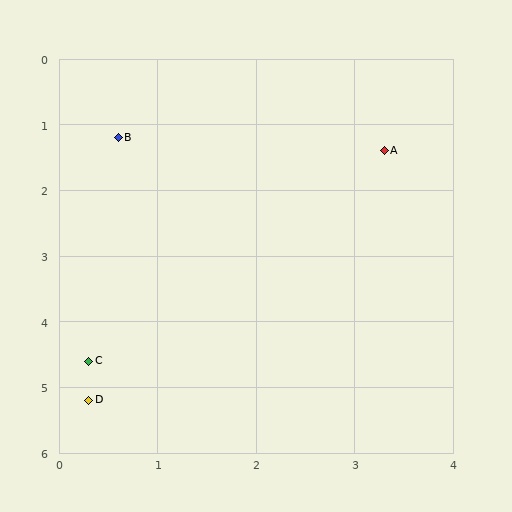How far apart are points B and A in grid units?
Points B and A are about 2.7 grid units apart.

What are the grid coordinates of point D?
Point D is at approximately (0.3, 5.2).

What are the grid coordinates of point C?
Point C is at approximately (0.3, 4.6).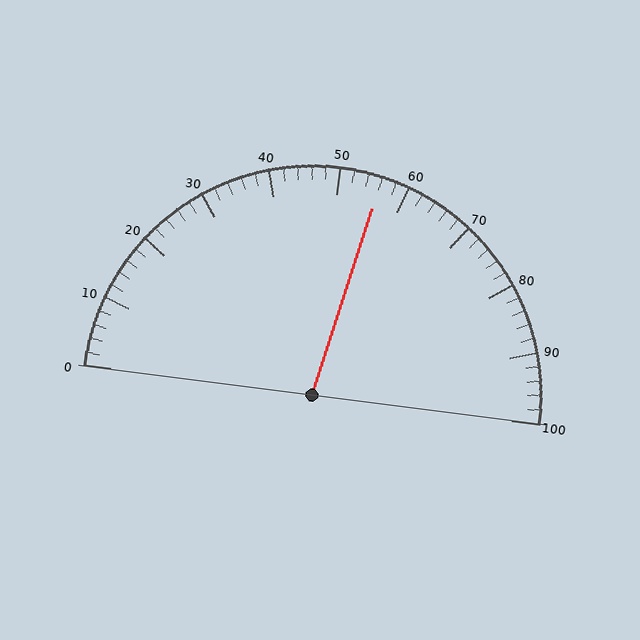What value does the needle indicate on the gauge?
The needle indicates approximately 56.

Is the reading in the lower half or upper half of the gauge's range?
The reading is in the upper half of the range (0 to 100).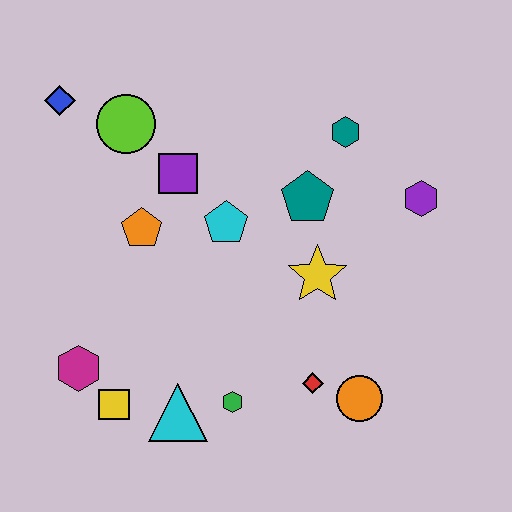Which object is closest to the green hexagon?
The cyan triangle is closest to the green hexagon.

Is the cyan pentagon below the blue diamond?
Yes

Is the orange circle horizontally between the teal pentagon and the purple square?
No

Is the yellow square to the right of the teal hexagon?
No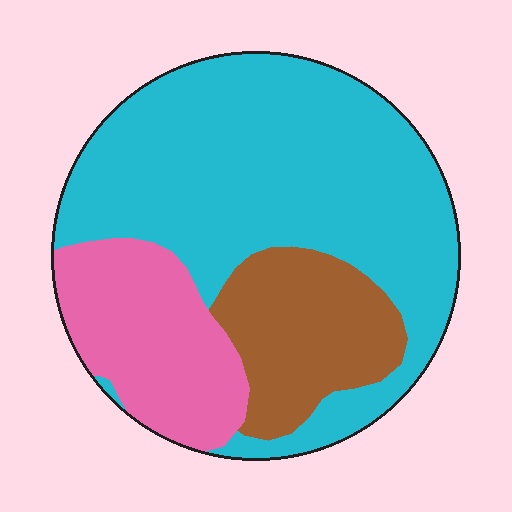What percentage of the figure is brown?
Brown covers 19% of the figure.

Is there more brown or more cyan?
Cyan.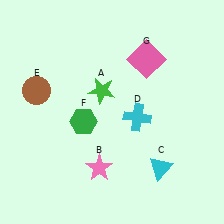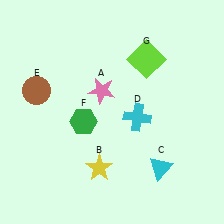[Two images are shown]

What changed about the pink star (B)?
In Image 1, B is pink. In Image 2, it changed to yellow.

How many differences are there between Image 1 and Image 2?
There are 3 differences between the two images.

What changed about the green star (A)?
In Image 1, A is green. In Image 2, it changed to pink.